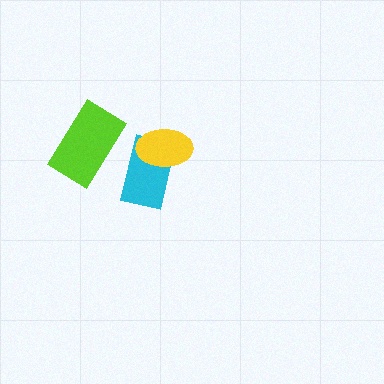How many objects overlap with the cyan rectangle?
1 object overlaps with the cyan rectangle.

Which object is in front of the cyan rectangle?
The yellow ellipse is in front of the cyan rectangle.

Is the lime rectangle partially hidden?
No, no other shape covers it.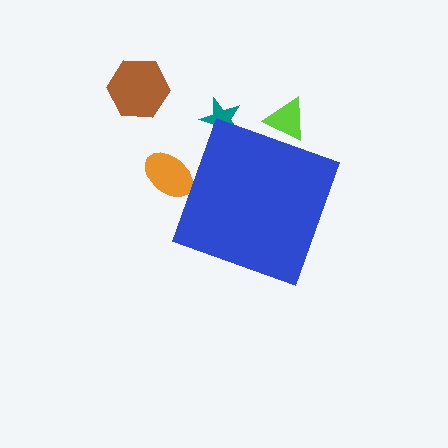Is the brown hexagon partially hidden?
No, the brown hexagon is fully visible.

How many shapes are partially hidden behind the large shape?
3 shapes are partially hidden.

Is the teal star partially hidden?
Yes, the teal star is partially hidden behind the blue diamond.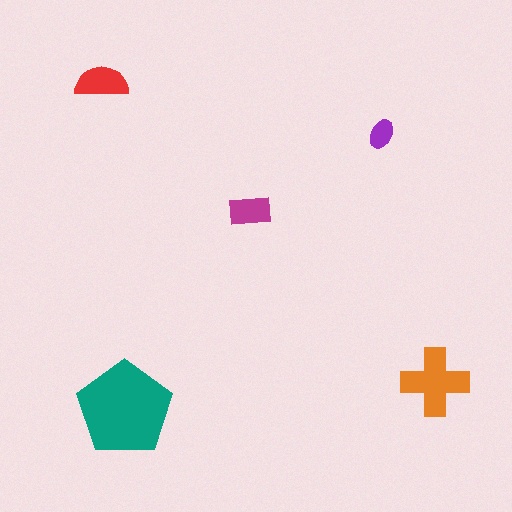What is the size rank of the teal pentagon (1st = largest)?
1st.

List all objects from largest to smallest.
The teal pentagon, the orange cross, the red semicircle, the magenta rectangle, the purple ellipse.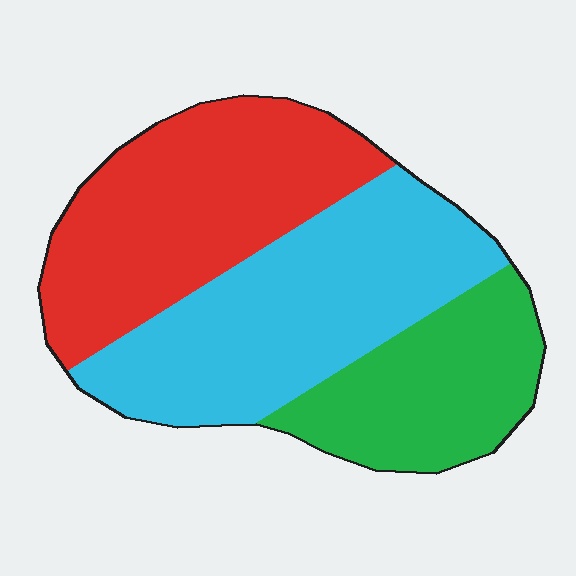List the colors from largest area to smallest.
From largest to smallest: cyan, red, green.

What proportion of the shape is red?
Red covers about 35% of the shape.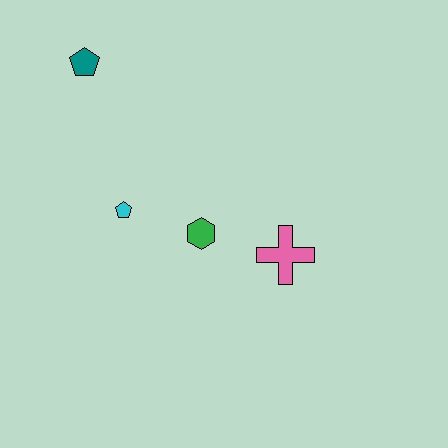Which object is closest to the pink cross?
The green hexagon is closest to the pink cross.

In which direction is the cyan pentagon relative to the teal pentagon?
The cyan pentagon is below the teal pentagon.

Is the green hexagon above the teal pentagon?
No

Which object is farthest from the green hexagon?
The teal pentagon is farthest from the green hexagon.